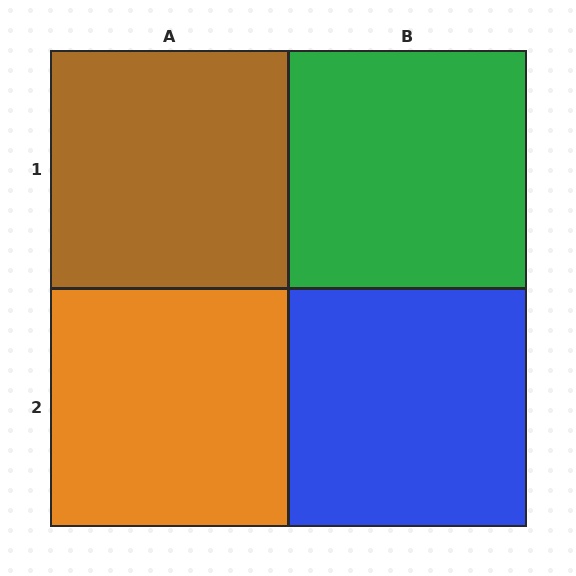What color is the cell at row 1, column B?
Green.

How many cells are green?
1 cell is green.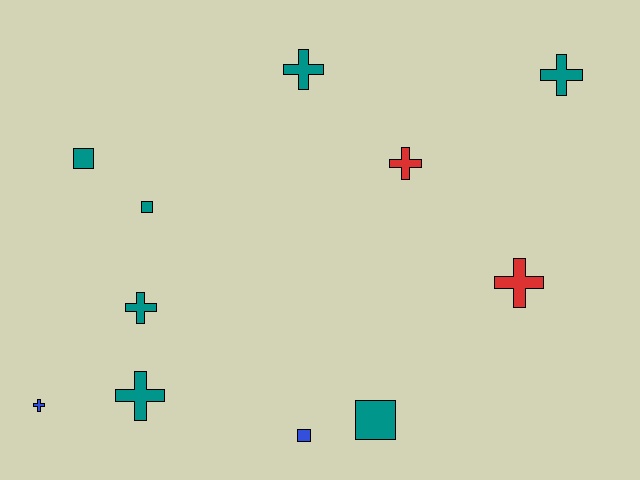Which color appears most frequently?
Teal, with 7 objects.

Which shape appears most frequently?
Cross, with 7 objects.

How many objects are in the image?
There are 11 objects.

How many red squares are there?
There are no red squares.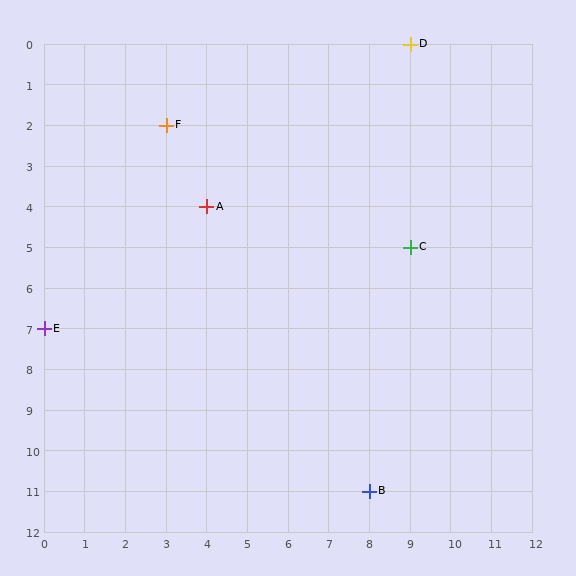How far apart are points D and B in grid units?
Points D and B are 1 column and 11 rows apart (about 11.0 grid units diagonally).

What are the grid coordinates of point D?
Point D is at grid coordinates (9, 0).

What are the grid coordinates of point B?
Point B is at grid coordinates (8, 11).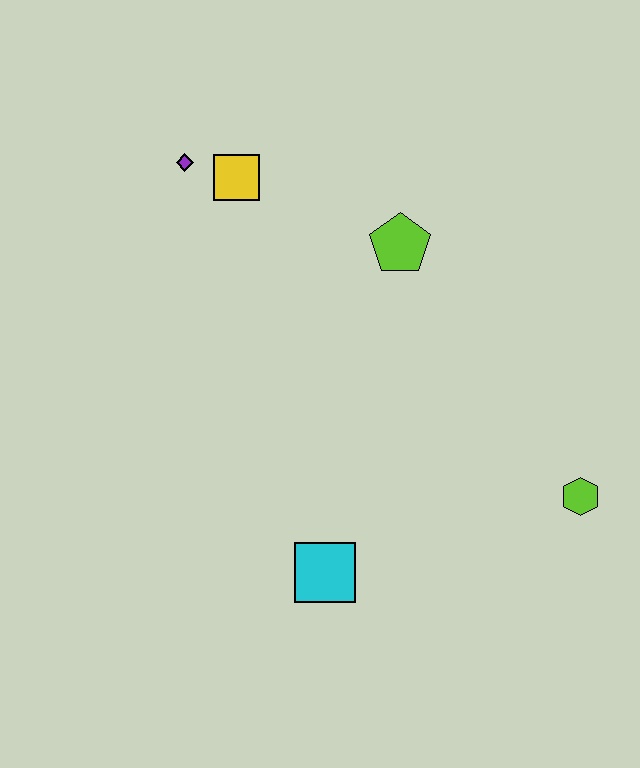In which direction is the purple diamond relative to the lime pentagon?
The purple diamond is to the left of the lime pentagon.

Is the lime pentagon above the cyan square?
Yes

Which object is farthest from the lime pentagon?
The cyan square is farthest from the lime pentagon.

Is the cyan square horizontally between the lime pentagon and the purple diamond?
Yes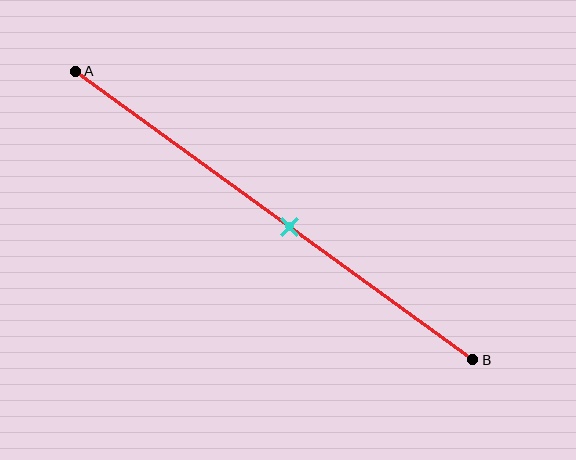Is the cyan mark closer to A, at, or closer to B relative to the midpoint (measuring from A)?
The cyan mark is closer to point B than the midpoint of segment AB.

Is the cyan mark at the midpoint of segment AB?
No, the mark is at about 55% from A, not at the 50% midpoint.